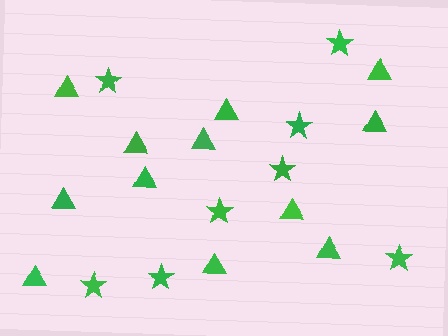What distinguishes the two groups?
There are 2 groups: one group of stars (8) and one group of triangles (12).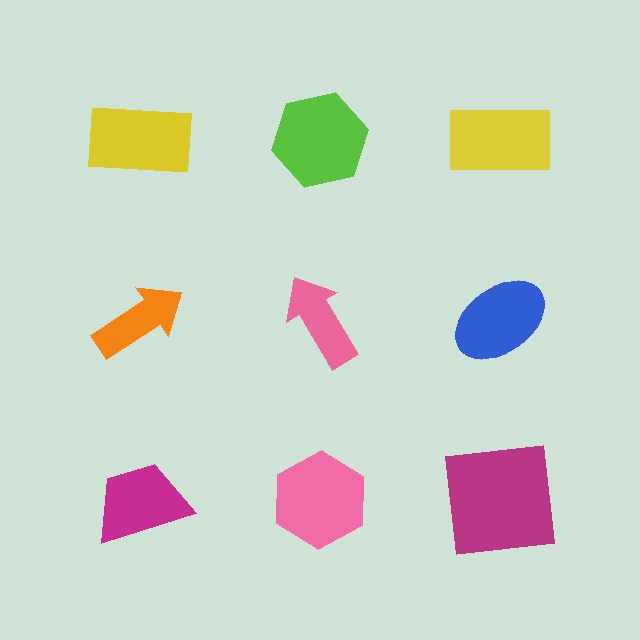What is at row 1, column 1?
A yellow rectangle.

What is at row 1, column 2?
A lime hexagon.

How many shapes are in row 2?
3 shapes.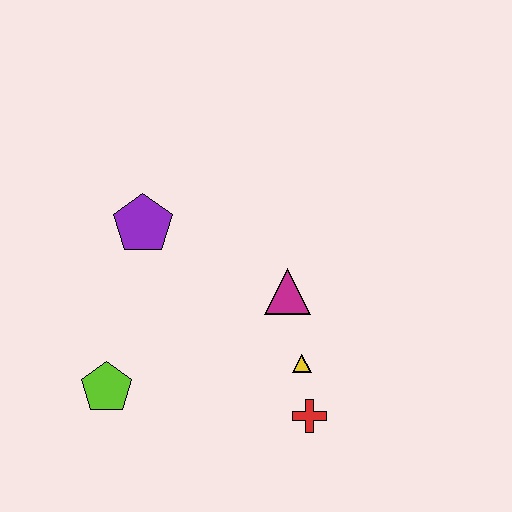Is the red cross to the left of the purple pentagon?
No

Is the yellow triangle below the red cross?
No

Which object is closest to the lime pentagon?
The purple pentagon is closest to the lime pentagon.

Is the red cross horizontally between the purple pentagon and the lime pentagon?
No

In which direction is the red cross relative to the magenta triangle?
The red cross is below the magenta triangle.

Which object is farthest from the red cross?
The purple pentagon is farthest from the red cross.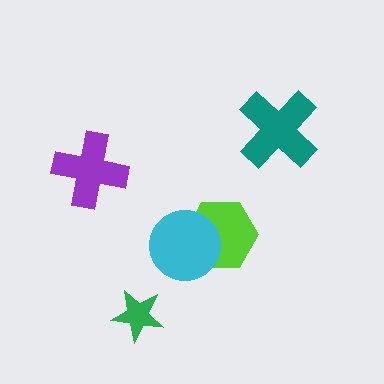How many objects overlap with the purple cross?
0 objects overlap with the purple cross.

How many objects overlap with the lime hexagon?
1 object overlaps with the lime hexagon.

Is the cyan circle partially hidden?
No, no other shape covers it.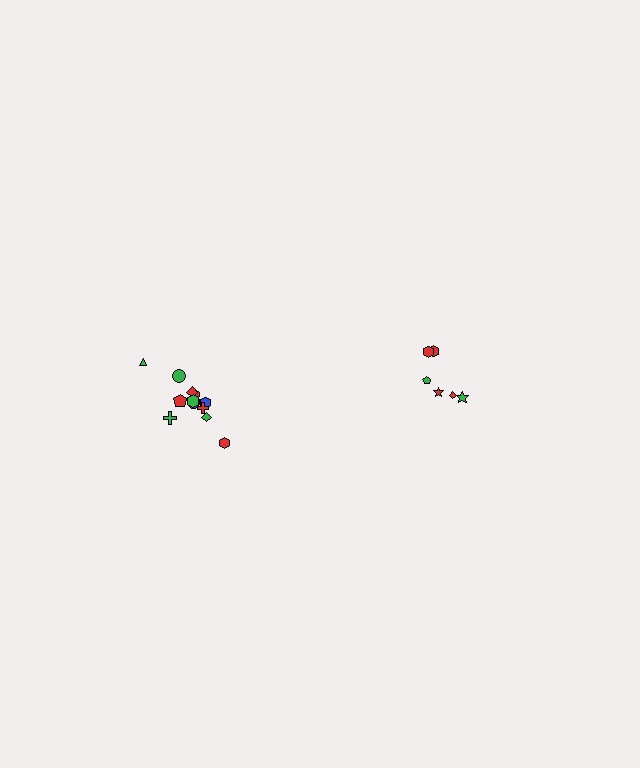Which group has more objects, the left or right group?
The left group.